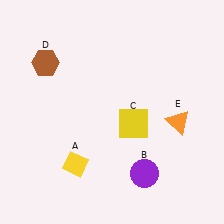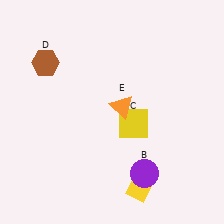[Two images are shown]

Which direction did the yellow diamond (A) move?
The yellow diamond (A) moved right.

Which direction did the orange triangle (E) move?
The orange triangle (E) moved left.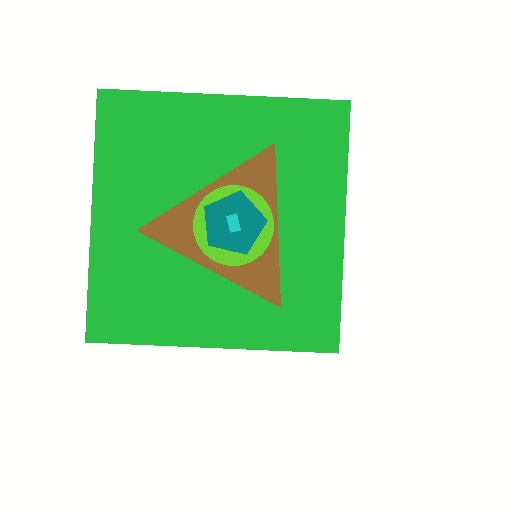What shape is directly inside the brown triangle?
The lime circle.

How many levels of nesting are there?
5.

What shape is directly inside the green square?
The brown triangle.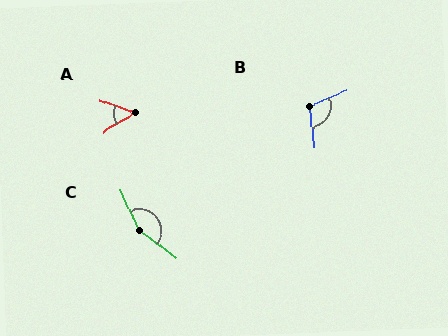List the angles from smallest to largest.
A (52°), B (106°), C (151°).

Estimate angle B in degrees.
Approximately 106 degrees.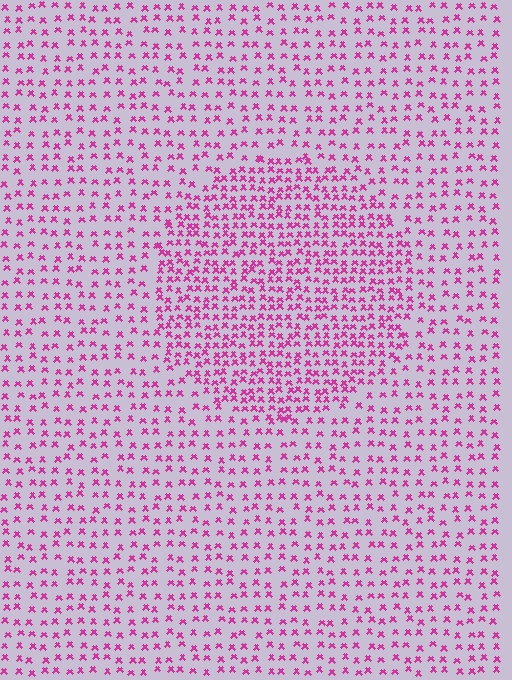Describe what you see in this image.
The image contains small magenta elements arranged at two different densities. A circle-shaped region is visible where the elements are more densely packed than the surrounding area.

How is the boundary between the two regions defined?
The boundary is defined by a change in element density (approximately 1.9x ratio). All elements are the same color, size, and shape.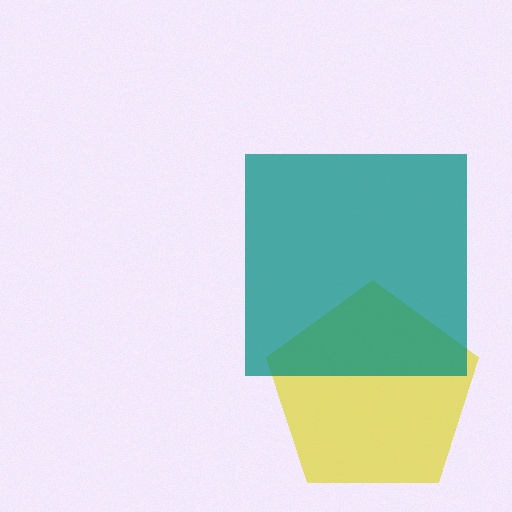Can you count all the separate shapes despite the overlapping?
Yes, there are 2 separate shapes.